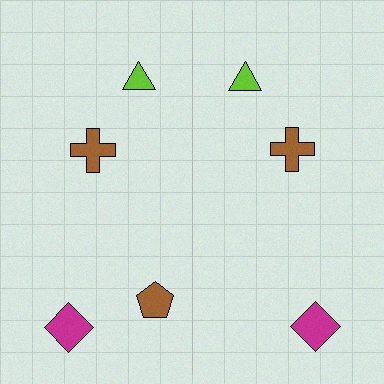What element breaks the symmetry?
A brown pentagon is missing from the right side.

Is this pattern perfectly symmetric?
No, the pattern is not perfectly symmetric. A brown pentagon is missing from the right side.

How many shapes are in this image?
There are 7 shapes in this image.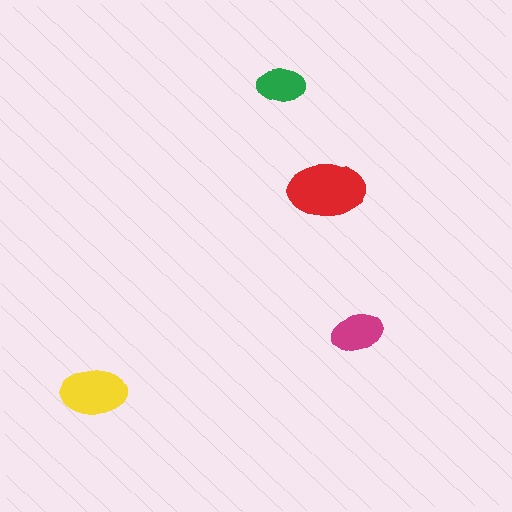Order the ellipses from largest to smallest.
the red one, the yellow one, the magenta one, the green one.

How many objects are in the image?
There are 4 objects in the image.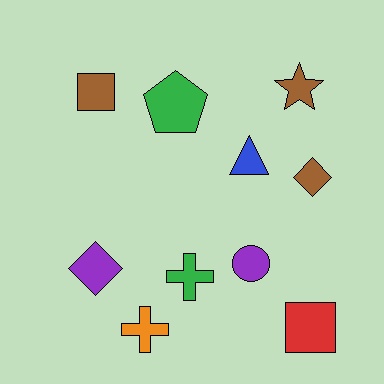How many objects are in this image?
There are 10 objects.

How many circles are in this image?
There is 1 circle.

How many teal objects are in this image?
There are no teal objects.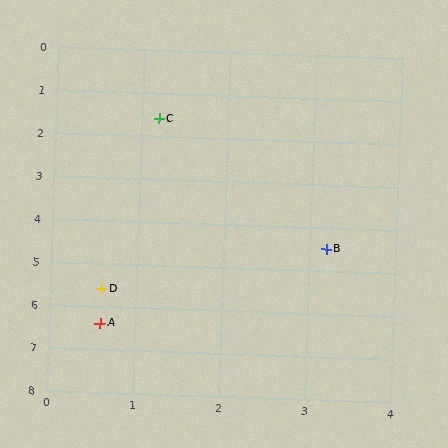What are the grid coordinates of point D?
Point D is at approximately (0.6, 5.6).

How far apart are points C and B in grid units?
Points C and B are about 3.5 grid units apart.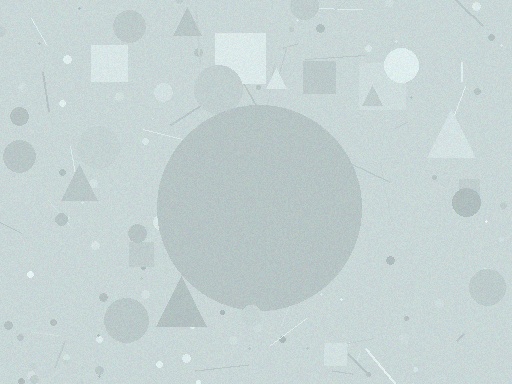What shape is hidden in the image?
A circle is hidden in the image.